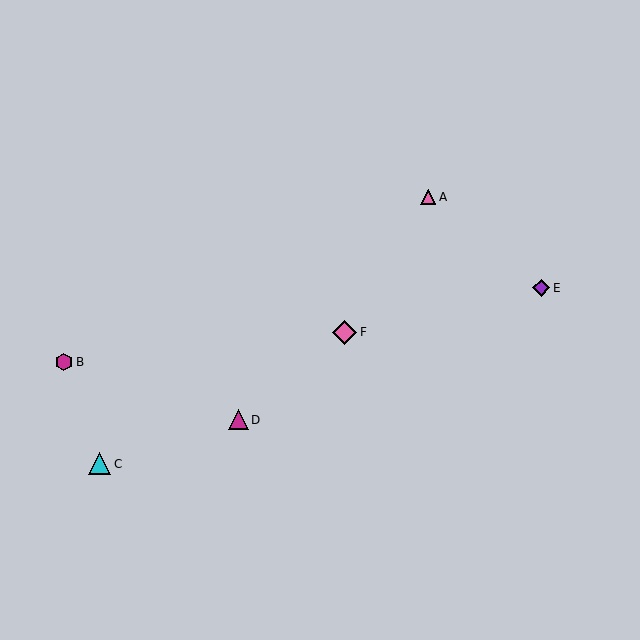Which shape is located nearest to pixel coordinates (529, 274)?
The purple diamond (labeled E) at (541, 288) is nearest to that location.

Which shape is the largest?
The pink diamond (labeled F) is the largest.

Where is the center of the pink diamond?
The center of the pink diamond is at (345, 332).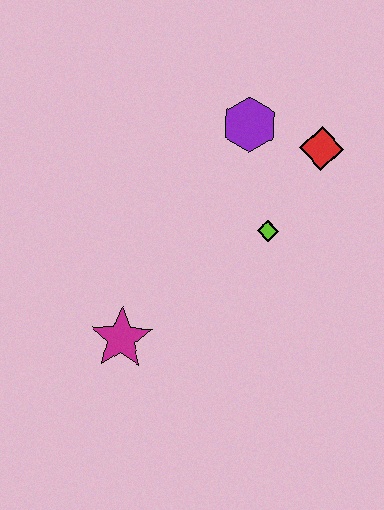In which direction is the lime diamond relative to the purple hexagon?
The lime diamond is below the purple hexagon.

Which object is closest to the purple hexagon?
The red diamond is closest to the purple hexagon.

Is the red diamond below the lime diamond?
No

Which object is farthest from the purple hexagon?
The magenta star is farthest from the purple hexagon.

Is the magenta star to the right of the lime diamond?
No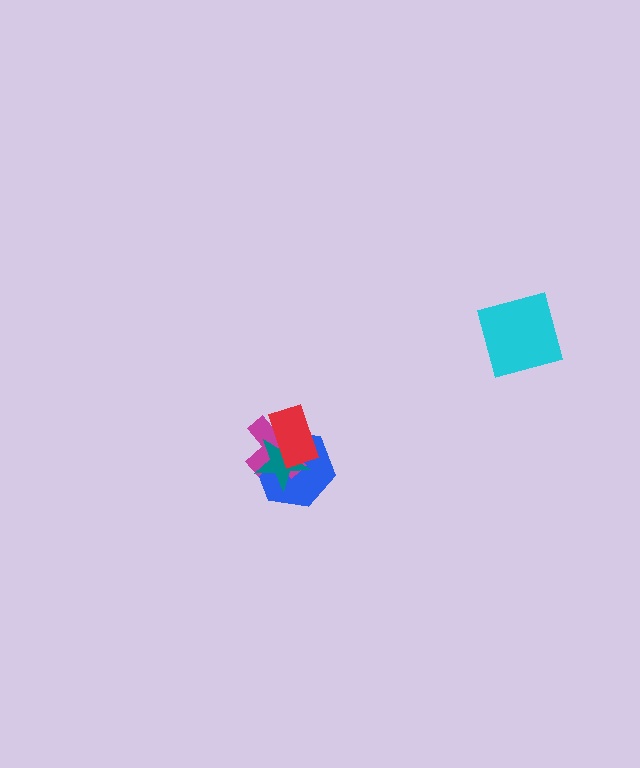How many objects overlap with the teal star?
3 objects overlap with the teal star.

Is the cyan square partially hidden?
No, no other shape covers it.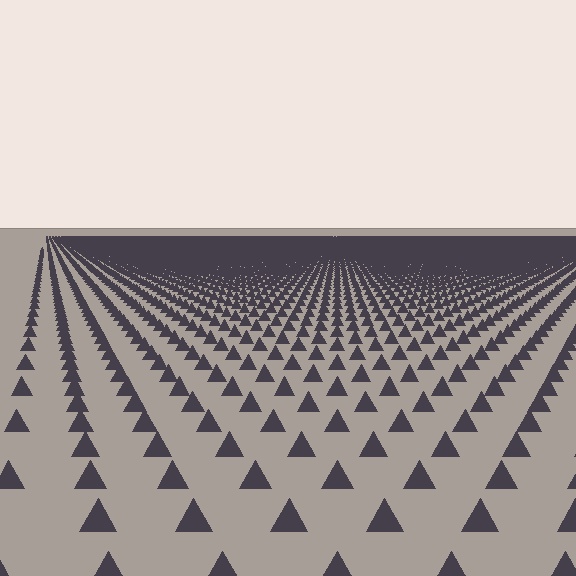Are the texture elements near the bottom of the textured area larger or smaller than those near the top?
Larger. Near the bottom, elements are closer to the viewer and appear at a bigger on-screen size.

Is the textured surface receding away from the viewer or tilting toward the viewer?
The surface is receding away from the viewer. Texture elements get smaller and denser toward the top.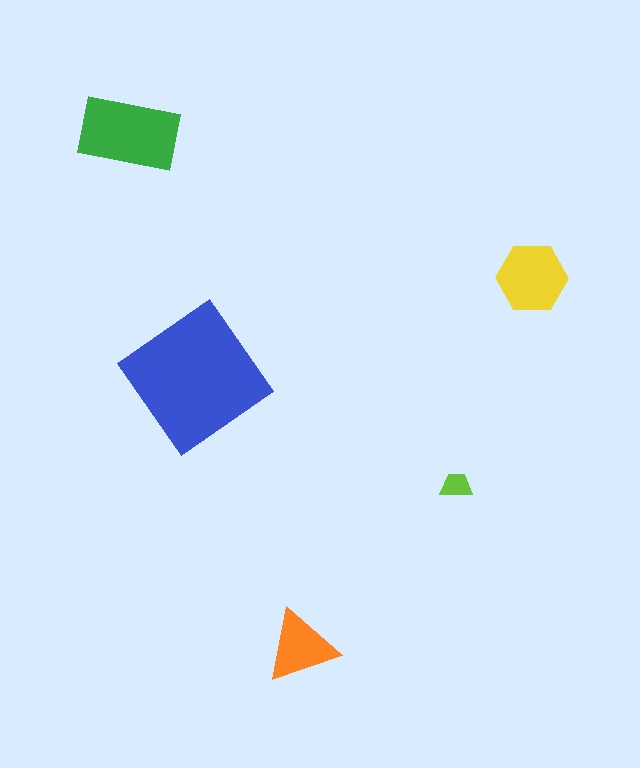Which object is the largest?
The blue diamond.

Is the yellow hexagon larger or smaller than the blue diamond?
Smaller.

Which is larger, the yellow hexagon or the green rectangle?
The green rectangle.